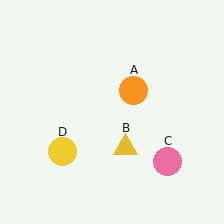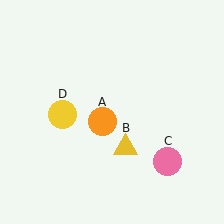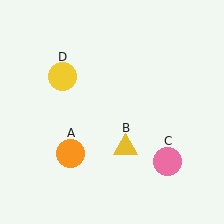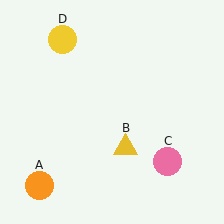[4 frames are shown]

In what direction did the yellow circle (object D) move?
The yellow circle (object D) moved up.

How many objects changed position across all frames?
2 objects changed position: orange circle (object A), yellow circle (object D).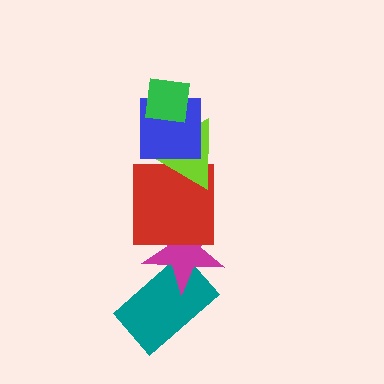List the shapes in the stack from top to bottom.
From top to bottom: the green square, the blue square, the lime triangle, the red square, the magenta star, the teal rectangle.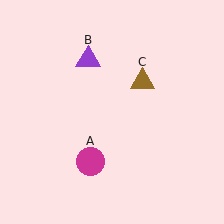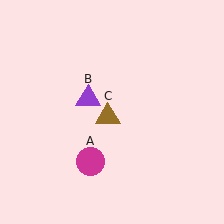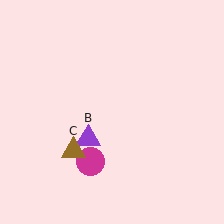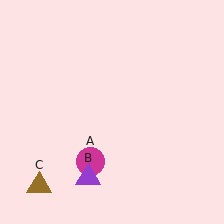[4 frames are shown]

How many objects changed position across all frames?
2 objects changed position: purple triangle (object B), brown triangle (object C).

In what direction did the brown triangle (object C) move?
The brown triangle (object C) moved down and to the left.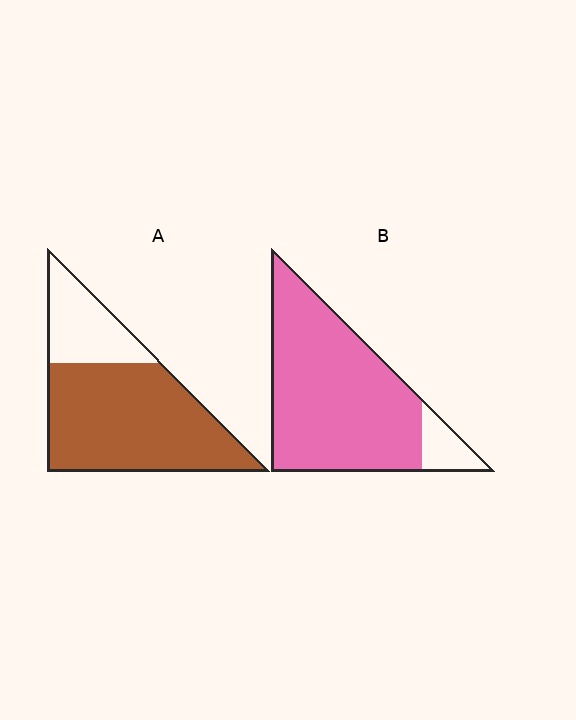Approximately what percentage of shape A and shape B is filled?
A is approximately 75% and B is approximately 90%.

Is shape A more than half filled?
Yes.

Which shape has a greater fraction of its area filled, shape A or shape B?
Shape B.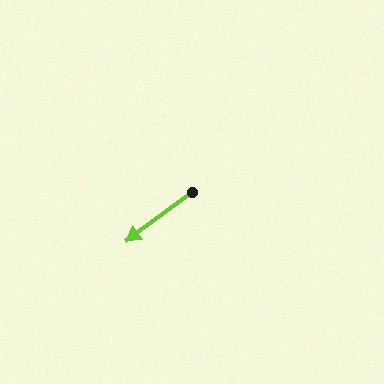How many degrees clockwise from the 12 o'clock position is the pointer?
Approximately 233 degrees.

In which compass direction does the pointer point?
Southwest.